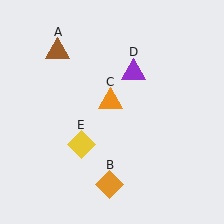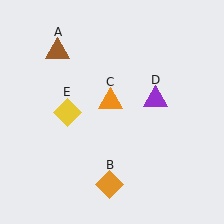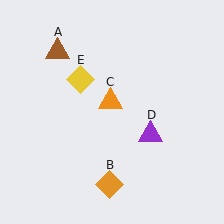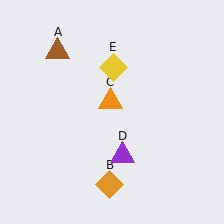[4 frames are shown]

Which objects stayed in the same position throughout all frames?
Brown triangle (object A) and orange diamond (object B) and orange triangle (object C) remained stationary.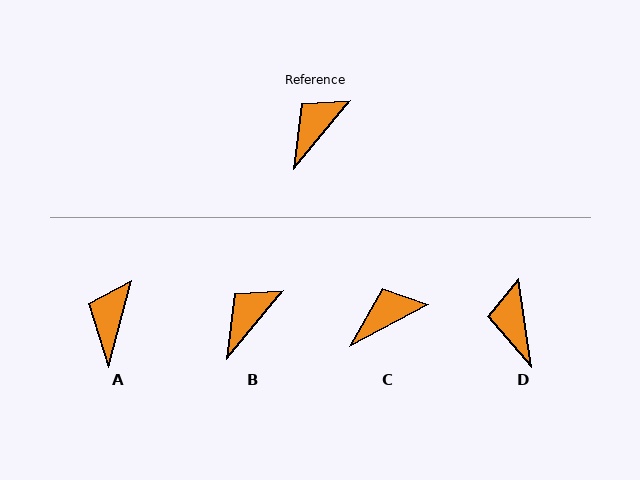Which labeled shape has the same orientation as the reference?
B.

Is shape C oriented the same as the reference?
No, it is off by about 23 degrees.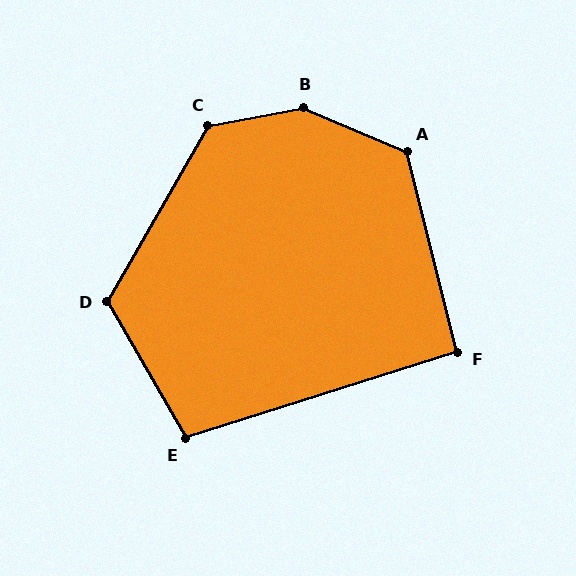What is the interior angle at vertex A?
Approximately 127 degrees (obtuse).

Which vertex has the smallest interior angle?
F, at approximately 93 degrees.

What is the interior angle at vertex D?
Approximately 120 degrees (obtuse).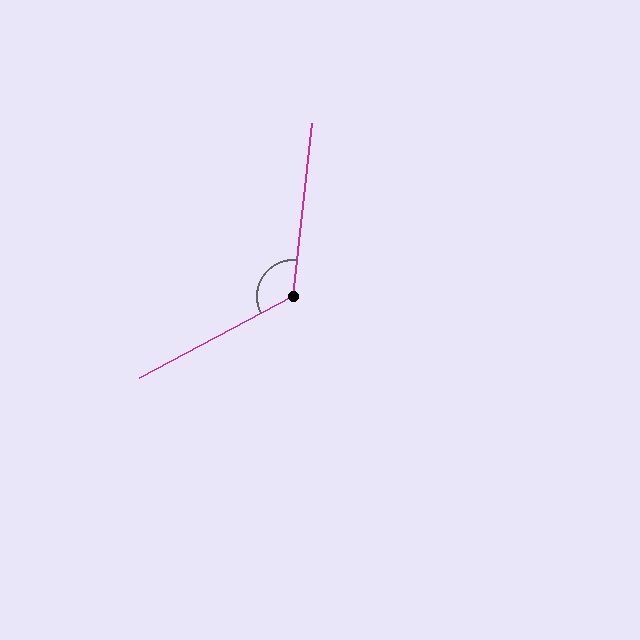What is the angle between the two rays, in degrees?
Approximately 124 degrees.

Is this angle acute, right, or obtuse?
It is obtuse.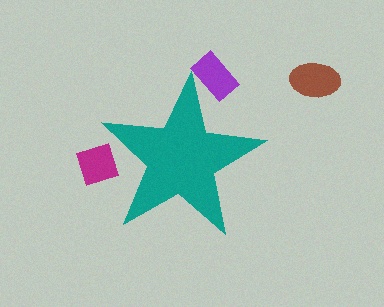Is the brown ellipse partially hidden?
No, the brown ellipse is fully visible.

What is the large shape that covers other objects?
A teal star.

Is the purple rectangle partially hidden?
Yes, the purple rectangle is partially hidden behind the teal star.